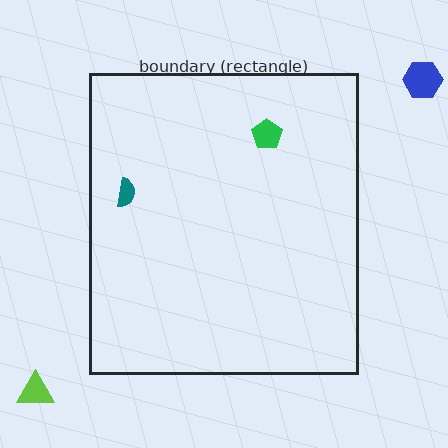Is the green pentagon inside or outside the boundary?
Inside.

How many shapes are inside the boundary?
2 inside, 2 outside.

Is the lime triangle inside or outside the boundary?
Outside.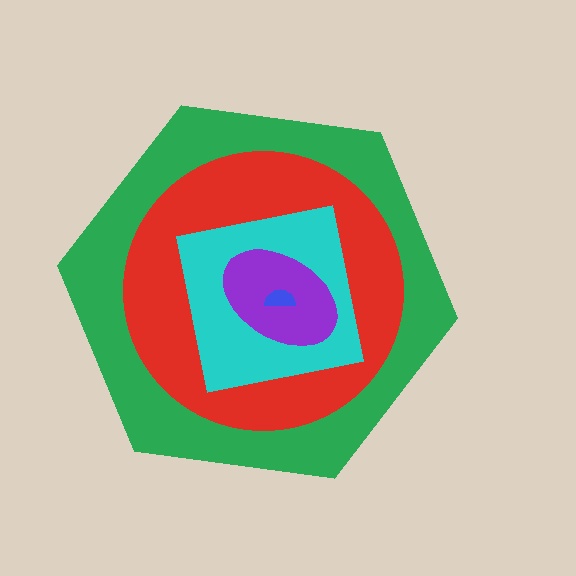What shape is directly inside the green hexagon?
The red circle.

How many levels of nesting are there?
5.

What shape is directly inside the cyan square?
The purple ellipse.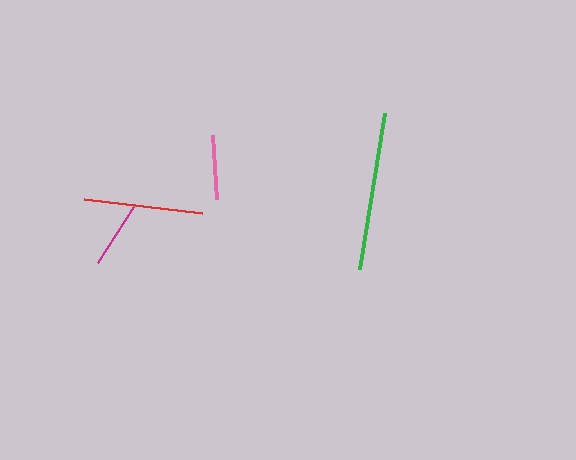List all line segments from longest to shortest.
From longest to shortest: green, red, magenta, pink.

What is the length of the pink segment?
The pink segment is approximately 65 pixels long.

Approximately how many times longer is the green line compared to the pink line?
The green line is approximately 2.5 times the length of the pink line.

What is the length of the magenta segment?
The magenta segment is approximately 67 pixels long.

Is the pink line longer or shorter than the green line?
The green line is longer than the pink line.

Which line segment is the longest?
The green line is the longest at approximately 158 pixels.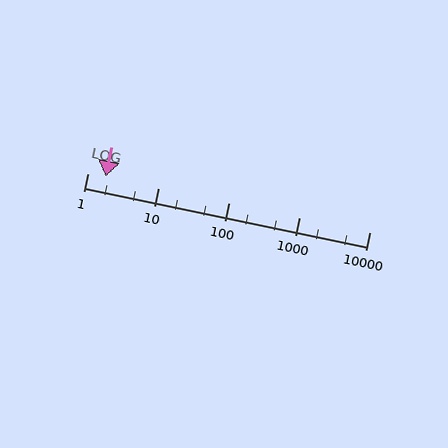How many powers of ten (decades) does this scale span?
The scale spans 4 decades, from 1 to 10000.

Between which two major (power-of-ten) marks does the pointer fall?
The pointer is between 1 and 10.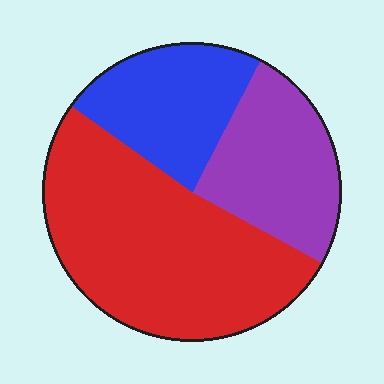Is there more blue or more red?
Red.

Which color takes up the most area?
Red, at roughly 50%.